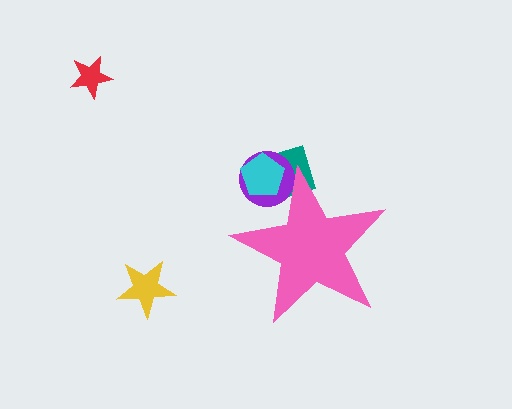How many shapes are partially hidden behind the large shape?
3 shapes are partially hidden.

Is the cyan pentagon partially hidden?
Yes, the cyan pentagon is partially hidden behind the pink star.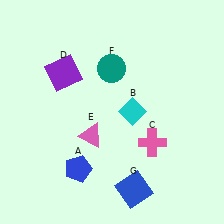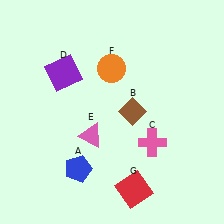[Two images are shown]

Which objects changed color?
B changed from cyan to brown. F changed from teal to orange. G changed from blue to red.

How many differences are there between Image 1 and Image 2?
There are 3 differences between the two images.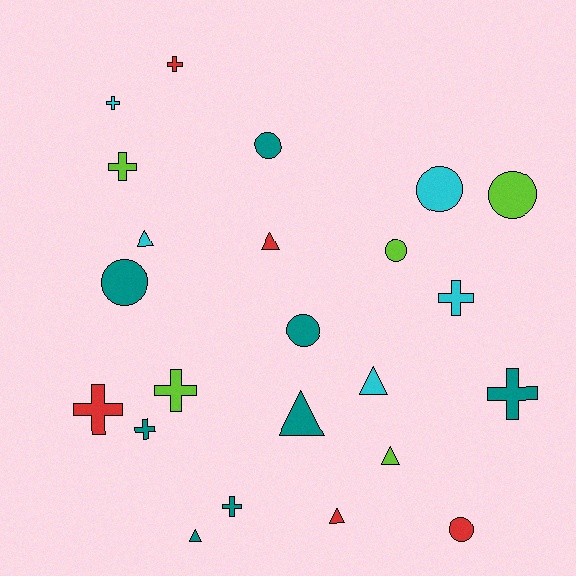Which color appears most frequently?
Teal, with 8 objects.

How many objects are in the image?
There are 23 objects.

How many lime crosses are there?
There are 2 lime crosses.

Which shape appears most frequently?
Cross, with 9 objects.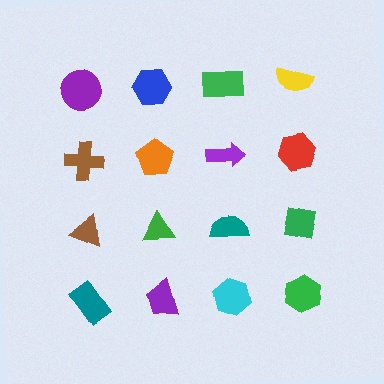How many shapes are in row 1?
4 shapes.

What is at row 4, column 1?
A teal rectangle.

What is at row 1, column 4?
A yellow semicircle.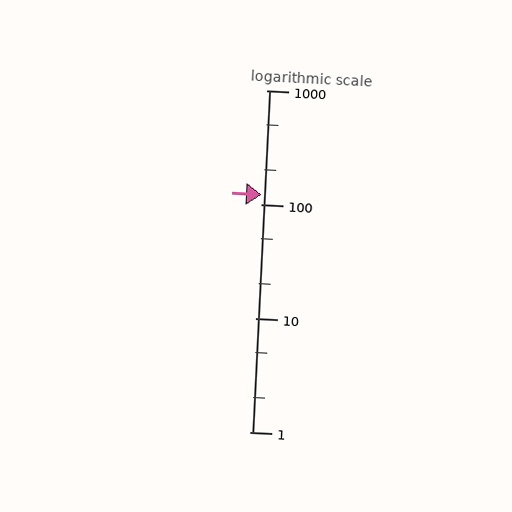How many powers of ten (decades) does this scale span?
The scale spans 3 decades, from 1 to 1000.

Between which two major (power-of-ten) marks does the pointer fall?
The pointer is between 100 and 1000.